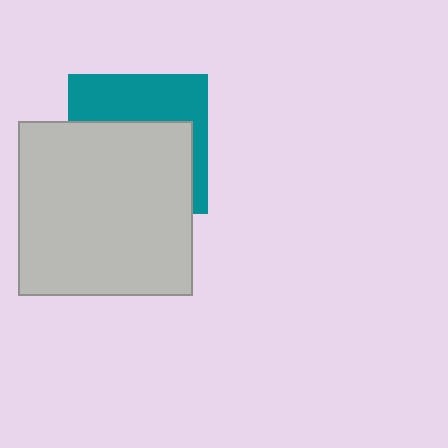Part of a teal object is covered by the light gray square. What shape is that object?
It is a square.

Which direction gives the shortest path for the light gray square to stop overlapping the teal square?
Moving down gives the shortest separation.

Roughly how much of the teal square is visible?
A small part of it is visible (roughly 41%).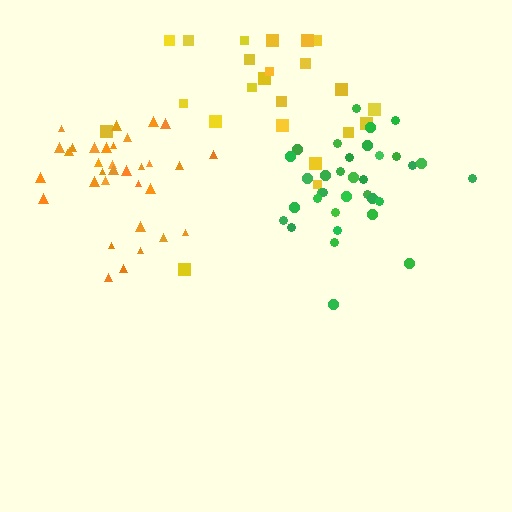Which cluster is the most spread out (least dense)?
Yellow.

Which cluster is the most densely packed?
Orange.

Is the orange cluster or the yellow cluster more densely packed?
Orange.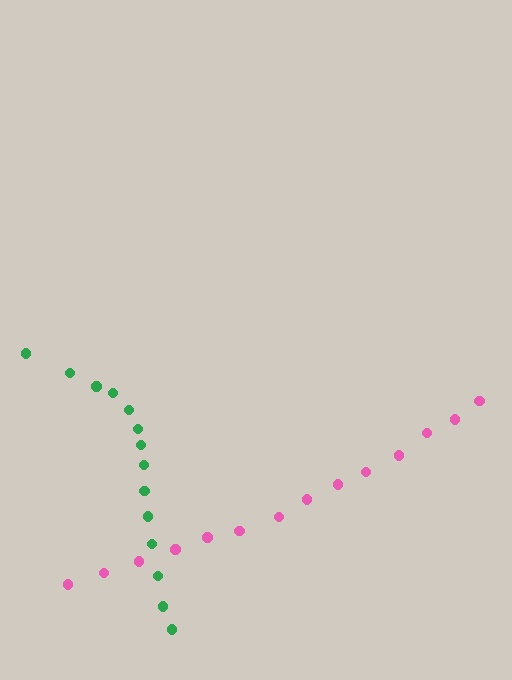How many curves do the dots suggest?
There are 2 distinct paths.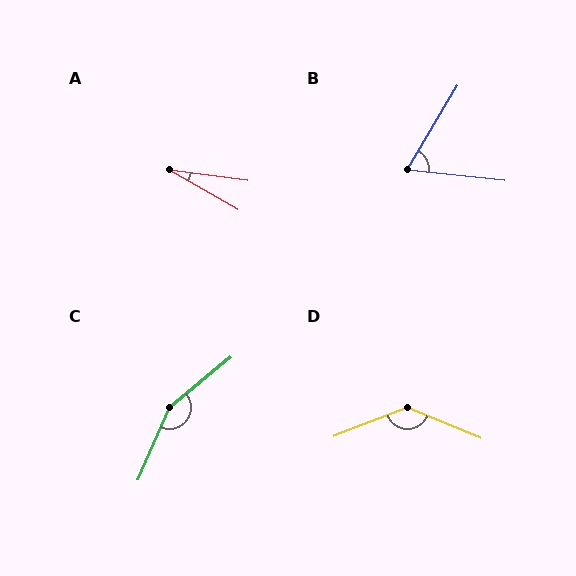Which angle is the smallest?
A, at approximately 22 degrees.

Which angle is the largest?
C, at approximately 153 degrees.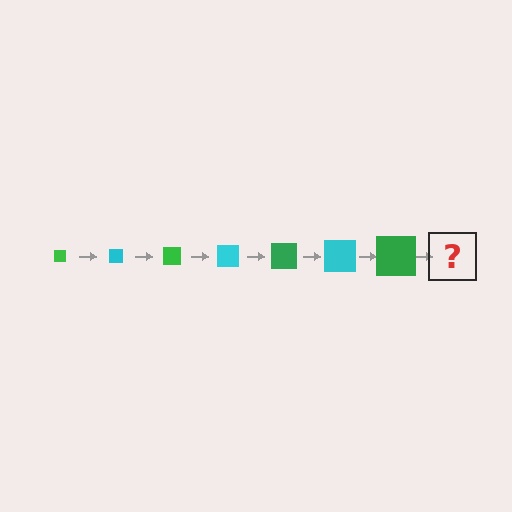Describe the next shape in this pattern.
It should be a cyan square, larger than the previous one.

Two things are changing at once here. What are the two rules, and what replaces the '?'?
The two rules are that the square grows larger each step and the color cycles through green and cyan. The '?' should be a cyan square, larger than the previous one.